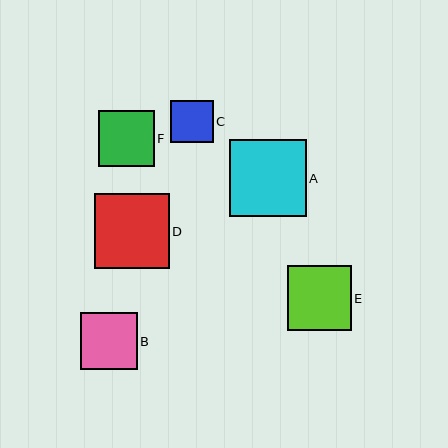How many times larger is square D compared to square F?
Square D is approximately 1.3 times the size of square F.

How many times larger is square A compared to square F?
Square A is approximately 1.4 times the size of square F.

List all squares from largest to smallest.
From largest to smallest: A, D, E, B, F, C.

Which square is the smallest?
Square C is the smallest with a size of approximately 43 pixels.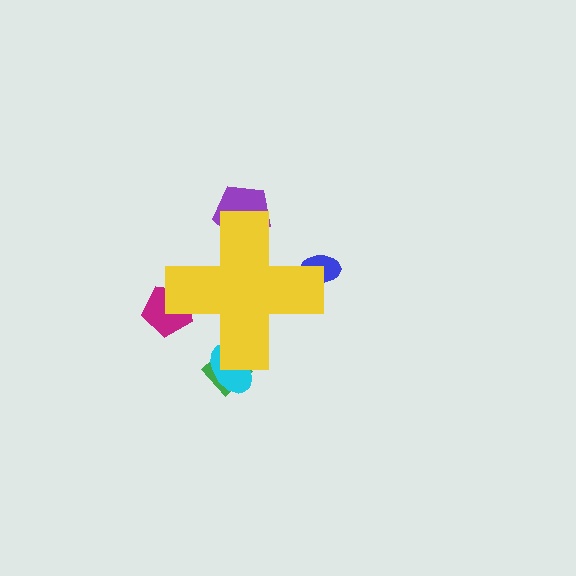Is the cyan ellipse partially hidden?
Yes, the cyan ellipse is partially hidden behind the yellow cross.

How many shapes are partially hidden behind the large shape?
5 shapes are partially hidden.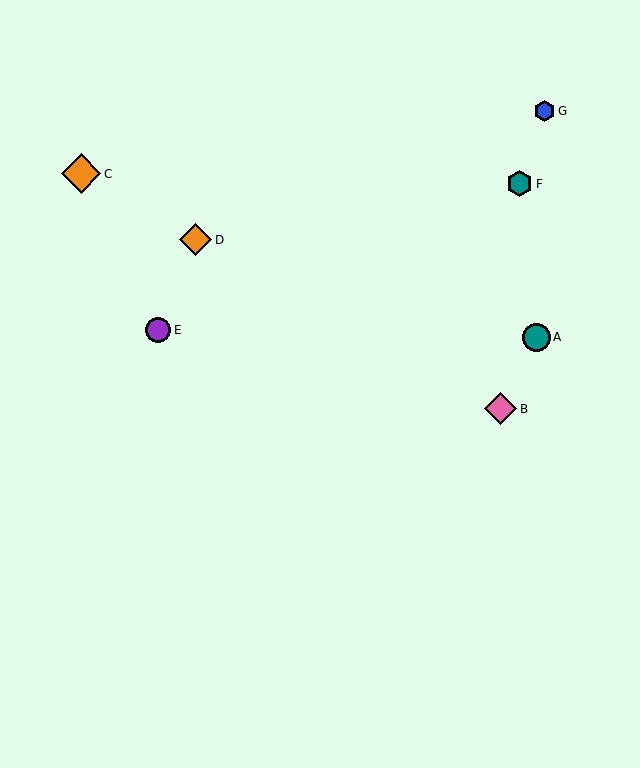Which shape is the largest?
The orange diamond (labeled C) is the largest.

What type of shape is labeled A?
Shape A is a teal circle.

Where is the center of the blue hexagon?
The center of the blue hexagon is at (544, 111).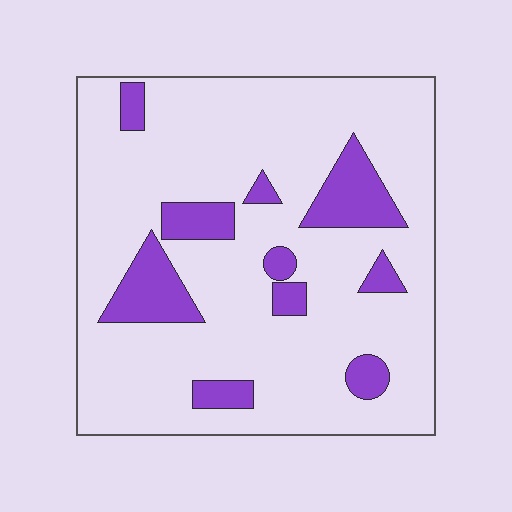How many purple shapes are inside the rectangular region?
10.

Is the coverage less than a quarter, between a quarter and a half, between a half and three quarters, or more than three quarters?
Less than a quarter.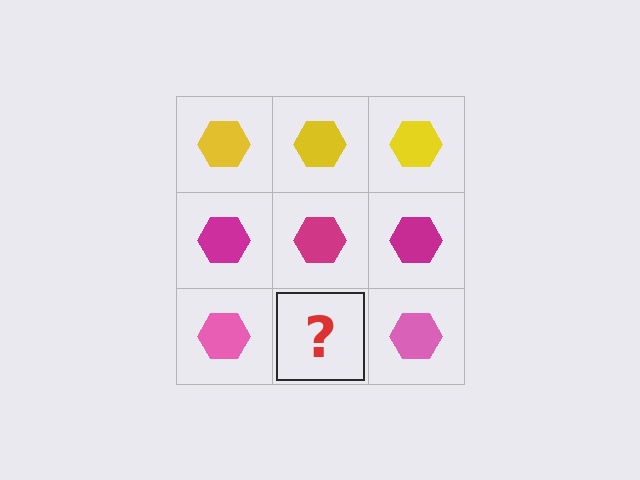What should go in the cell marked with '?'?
The missing cell should contain a pink hexagon.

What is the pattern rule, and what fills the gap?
The rule is that each row has a consistent color. The gap should be filled with a pink hexagon.